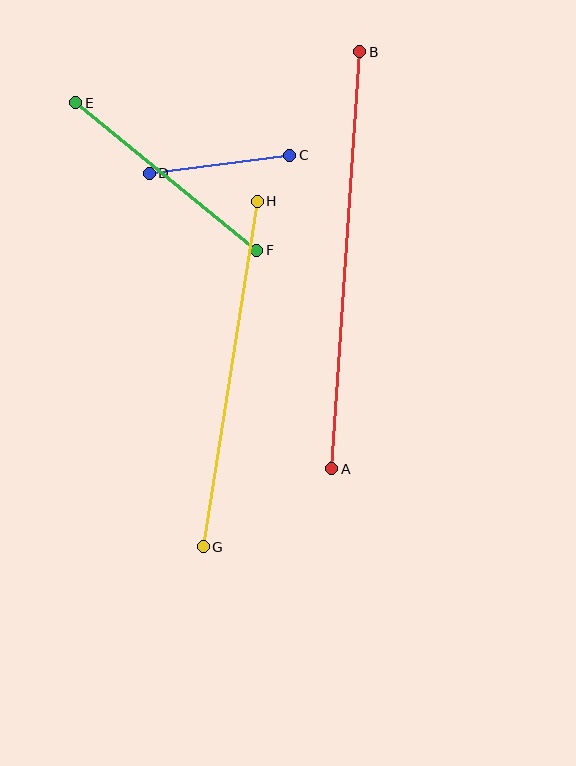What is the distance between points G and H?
The distance is approximately 350 pixels.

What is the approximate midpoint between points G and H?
The midpoint is at approximately (230, 374) pixels.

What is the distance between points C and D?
The distance is approximately 141 pixels.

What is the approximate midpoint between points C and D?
The midpoint is at approximately (219, 164) pixels.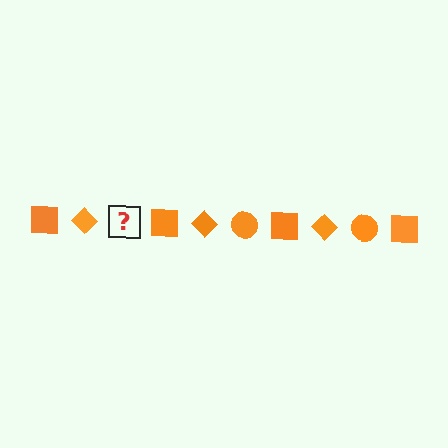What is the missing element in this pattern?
The missing element is an orange circle.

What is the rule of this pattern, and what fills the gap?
The rule is that the pattern cycles through square, diamond, circle shapes in orange. The gap should be filled with an orange circle.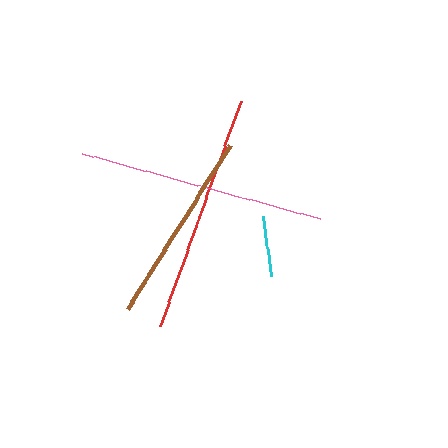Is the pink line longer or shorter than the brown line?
The pink line is longer than the brown line.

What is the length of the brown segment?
The brown segment is approximately 193 pixels long.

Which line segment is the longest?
The pink line is the longest at approximately 248 pixels.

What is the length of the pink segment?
The pink segment is approximately 248 pixels long.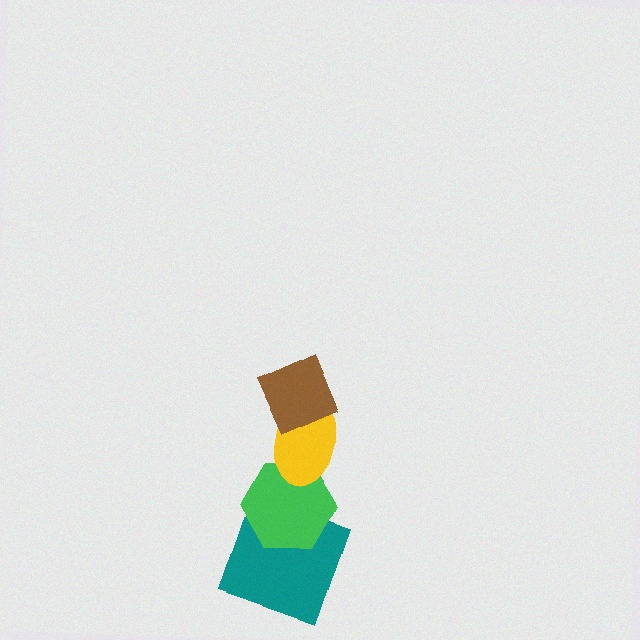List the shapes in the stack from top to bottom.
From top to bottom: the brown diamond, the yellow ellipse, the green hexagon, the teal square.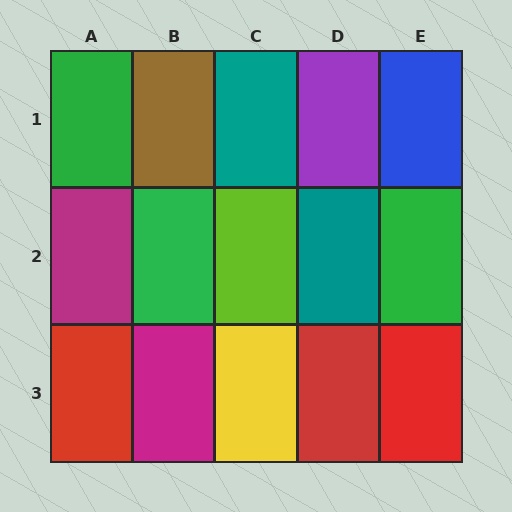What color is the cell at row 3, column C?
Yellow.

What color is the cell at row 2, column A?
Magenta.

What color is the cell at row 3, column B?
Magenta.